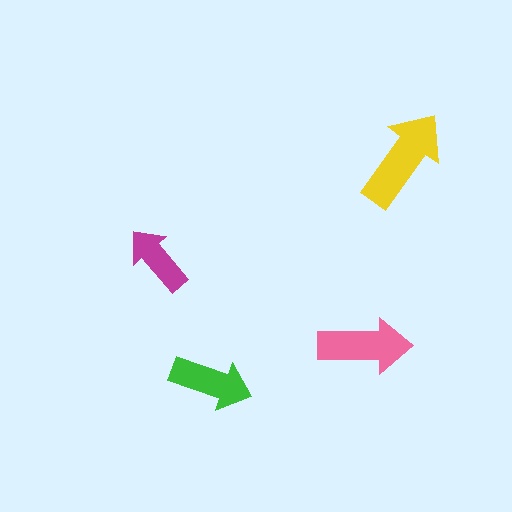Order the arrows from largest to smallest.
the yellow one, the pink one, the green one, the magenta one.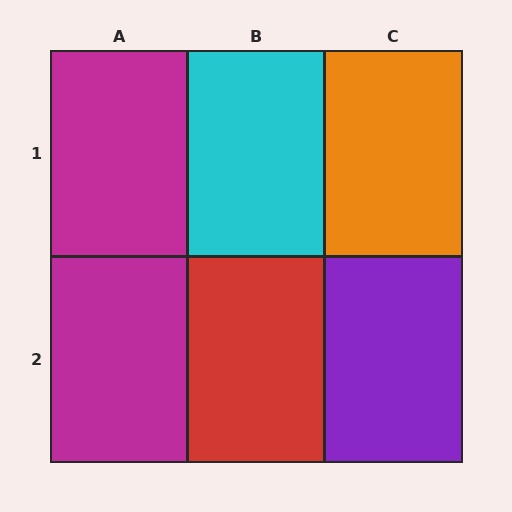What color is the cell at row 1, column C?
Orange.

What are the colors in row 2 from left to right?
Magenta, red, purple.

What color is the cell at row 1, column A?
Magenta.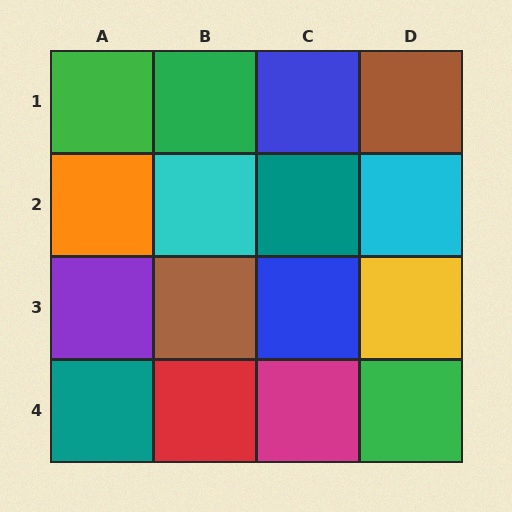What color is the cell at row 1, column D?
Brown.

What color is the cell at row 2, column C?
Teal.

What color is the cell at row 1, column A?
Green.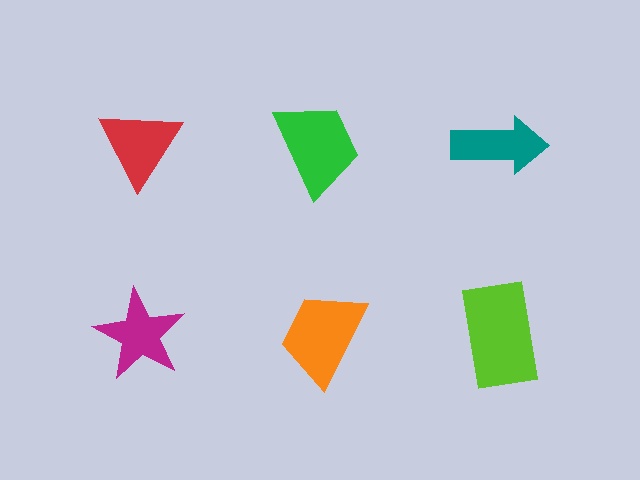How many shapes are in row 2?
3 shapes.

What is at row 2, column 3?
A lime rectangle.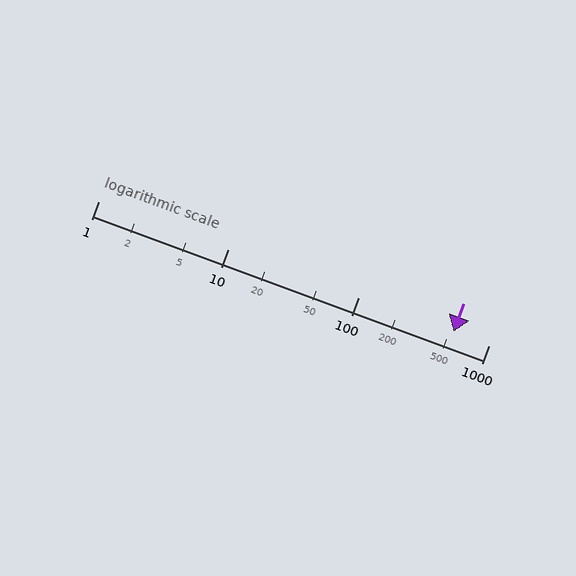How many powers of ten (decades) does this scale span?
The scale spans 3 decades, from 1 to 1000.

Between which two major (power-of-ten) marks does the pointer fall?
The pointer is between 100 and 1000.